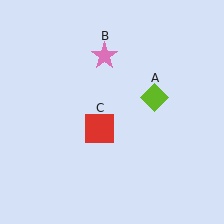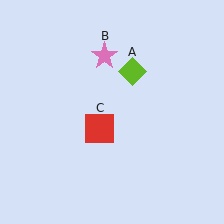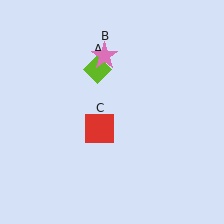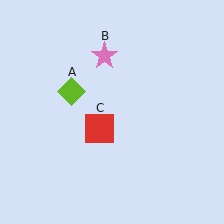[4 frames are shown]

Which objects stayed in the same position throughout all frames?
Pink star (object B) and red square (object C) remained stationary.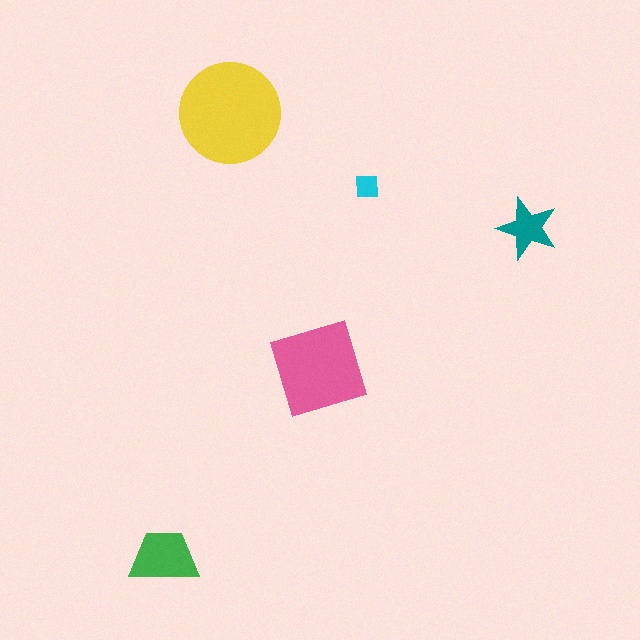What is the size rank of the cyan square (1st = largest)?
5th.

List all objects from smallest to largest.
The cyan square, the teal star, the green trapezoid, the pink square, the yellow circle.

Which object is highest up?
The yellow circle is topmost.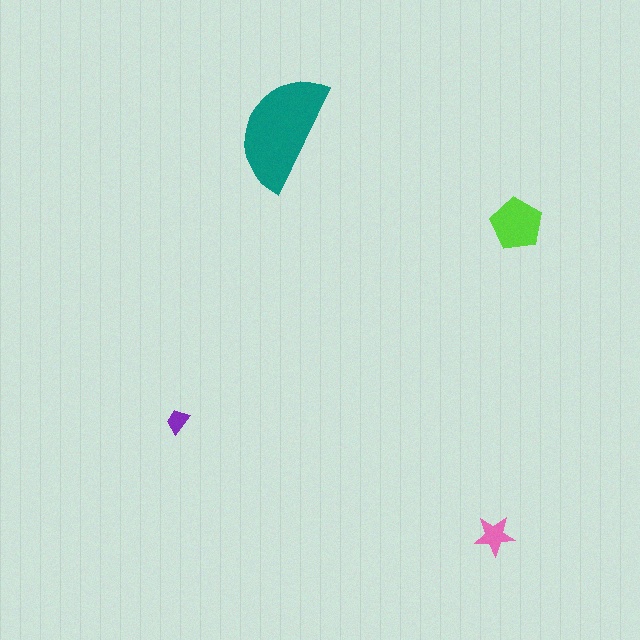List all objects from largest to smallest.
The teal semicircle, the lime pentagon, the pink star, the purple trapezoid.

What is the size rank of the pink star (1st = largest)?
3rd.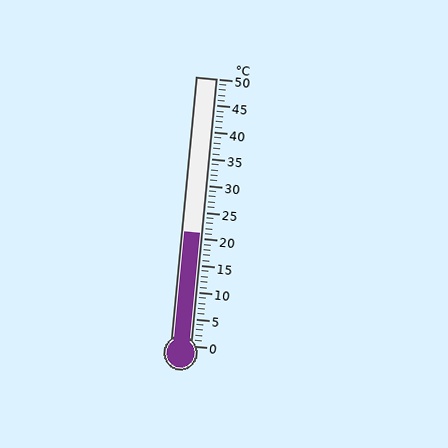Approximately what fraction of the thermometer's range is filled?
The thermometer is filled to approximately 40% of its range.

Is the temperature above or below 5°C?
The temperature is above 5°C.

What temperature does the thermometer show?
The thermometer shows approximately 21°C.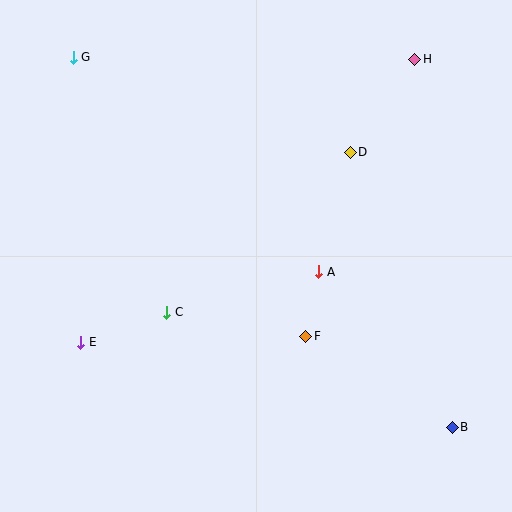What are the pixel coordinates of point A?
Point A is at (319, 272).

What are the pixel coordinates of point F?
Point F is at (306, 336).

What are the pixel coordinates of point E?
Point E is at (81, 342).